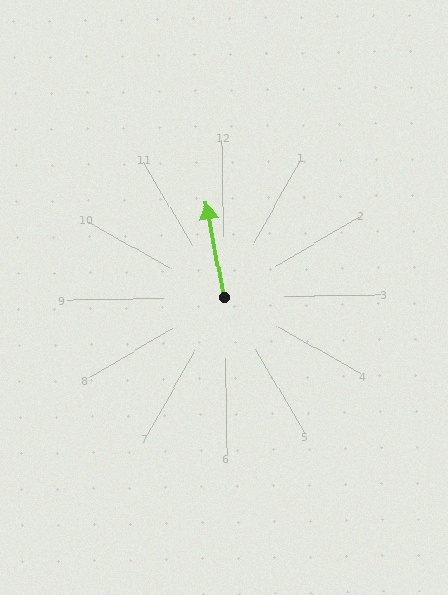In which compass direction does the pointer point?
North.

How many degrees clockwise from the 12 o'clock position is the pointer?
Approximately 350 degrees.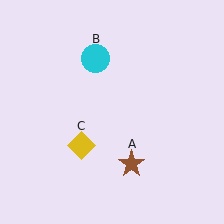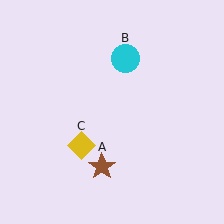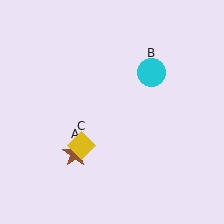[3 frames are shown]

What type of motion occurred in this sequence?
The brown star (object A), cyan circle (object B) rotated clockwise around the center of the scene.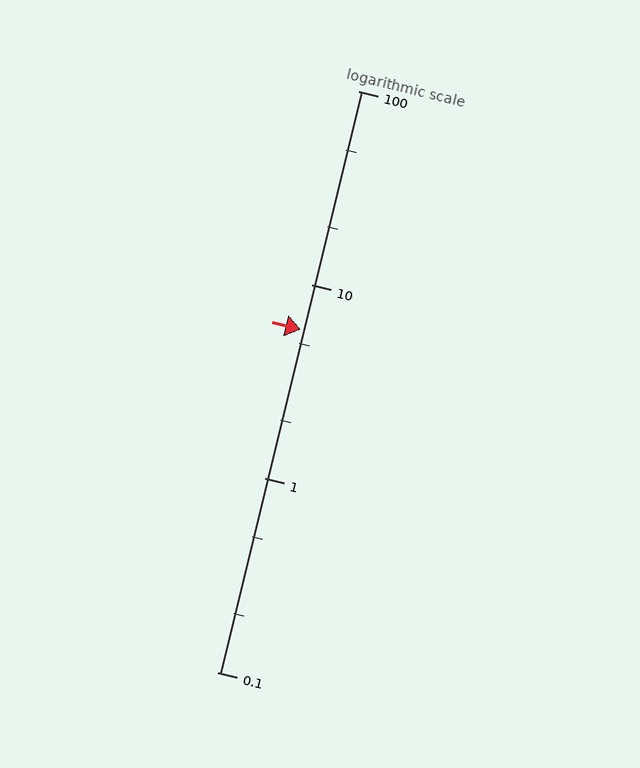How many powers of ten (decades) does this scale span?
The scale spans 3 decades, from 0.1 to 100.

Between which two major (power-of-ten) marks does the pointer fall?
The pointer is between 1 and 10.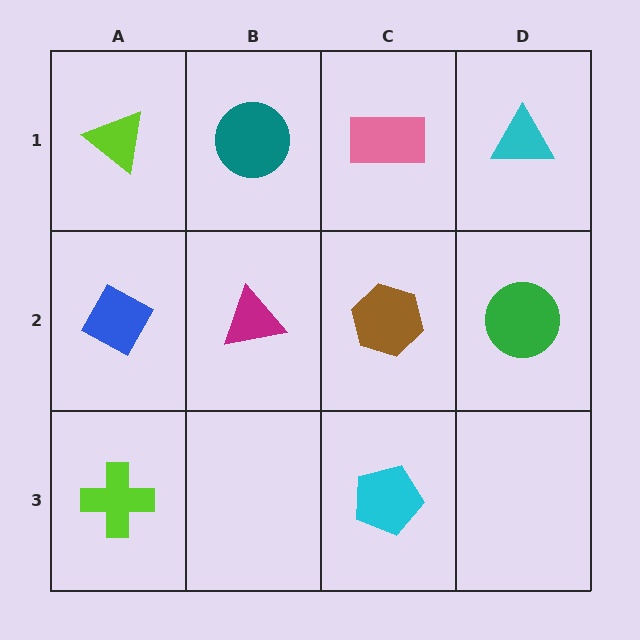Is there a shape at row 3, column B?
No, that cell is empty.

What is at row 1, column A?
A lime triangle.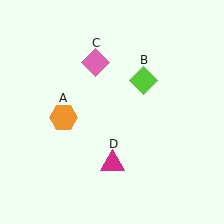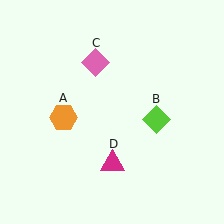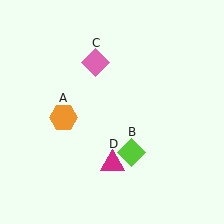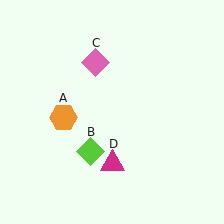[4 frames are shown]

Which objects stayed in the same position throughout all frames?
Orange hexagon (object A) and pink diamond (object C) and magenta triangle (object D) remained stationary.